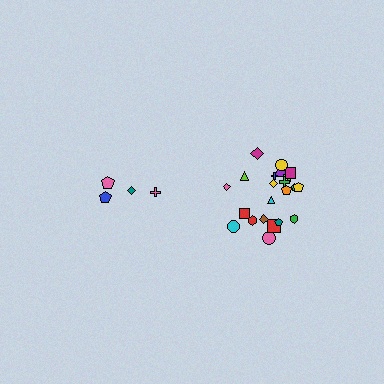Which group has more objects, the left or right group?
The right group.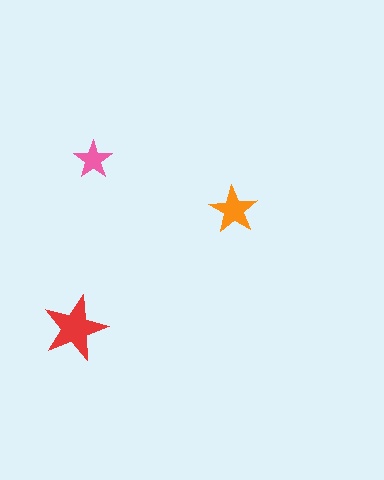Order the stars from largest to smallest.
the red one, the orange one, the pink one.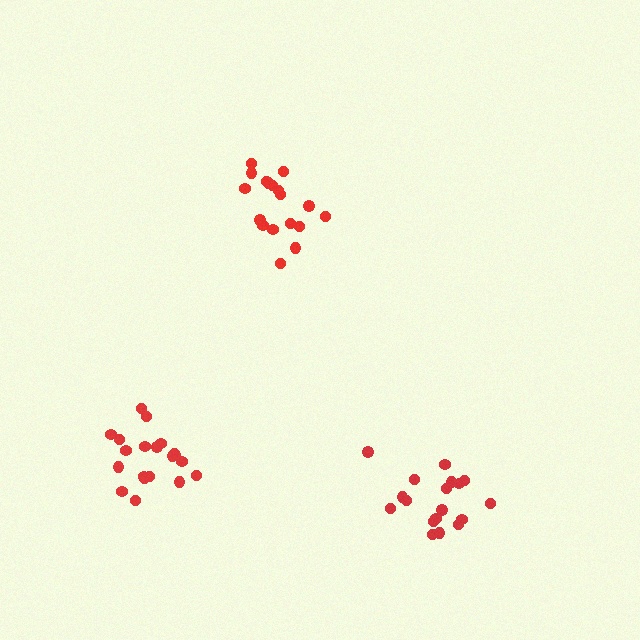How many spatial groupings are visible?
There are 3 spatial groupings.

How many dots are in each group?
Group 1: 18 dots, Group 2: 20 dots, Group 3: 18 dots (56 total).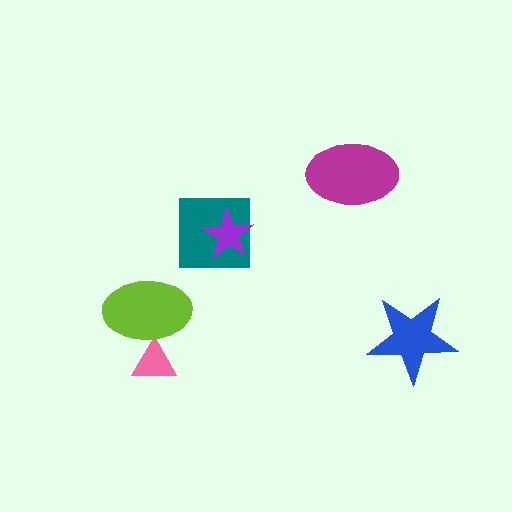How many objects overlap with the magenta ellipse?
0 objects overlap with the magenta ellipse.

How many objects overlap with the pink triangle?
1 object overlaps with the pink triangle.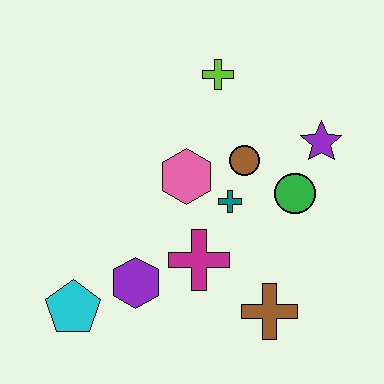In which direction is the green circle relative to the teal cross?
The green circle is to the right of the teal cross.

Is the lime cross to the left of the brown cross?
Yes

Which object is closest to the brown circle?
The teal cross is closest to the brown circle.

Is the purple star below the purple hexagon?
No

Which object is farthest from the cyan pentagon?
The purple star is farthest from the cyan pentagon.